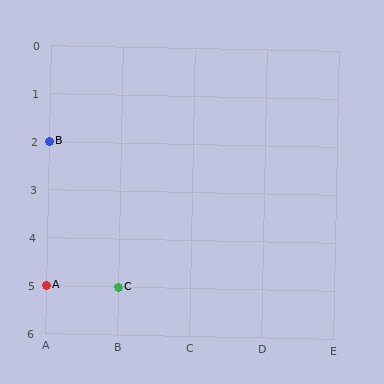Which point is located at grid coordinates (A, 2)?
Point B is at (A, 2).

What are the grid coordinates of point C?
Point C is at grid coordinates (B, 5).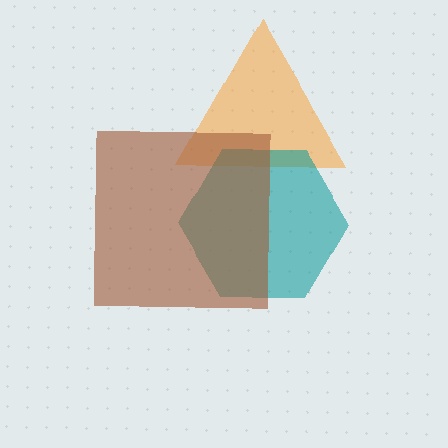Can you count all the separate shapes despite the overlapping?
Yes, there are 3 separate shapes.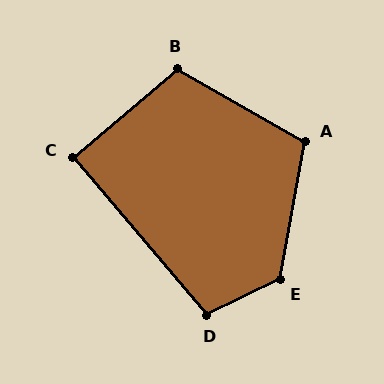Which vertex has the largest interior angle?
E, at approximately 126 degrees.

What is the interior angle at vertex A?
Approximately 109 degrees (obtuse).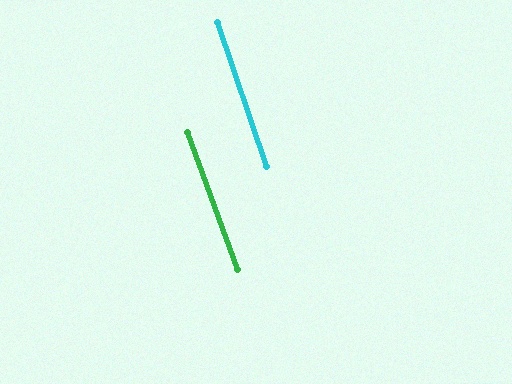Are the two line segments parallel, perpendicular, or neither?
Parallel — their directions differ by only 1.4°.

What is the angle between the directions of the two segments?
Approximately 1 degree.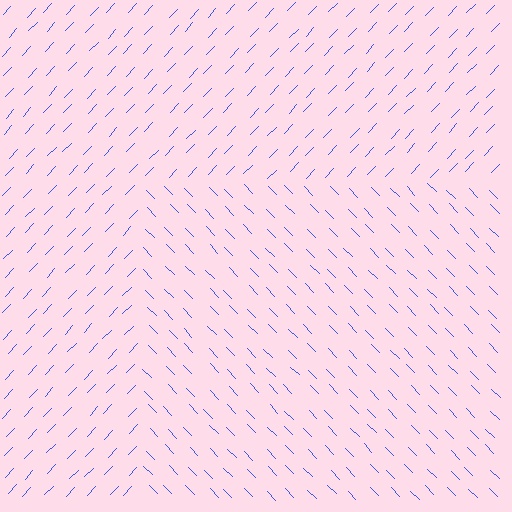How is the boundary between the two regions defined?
The boundary is defined purely by a change in line orientation (approximately 87 degrees difference). All lines are the same color and thickness.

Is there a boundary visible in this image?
Yes, there is a texture boundary formed by a change in line orientation.